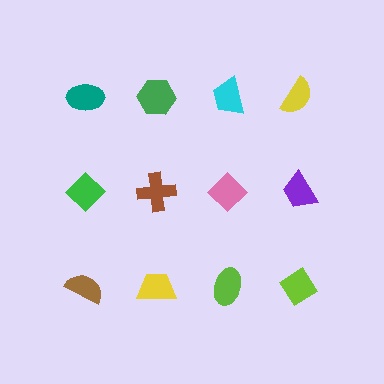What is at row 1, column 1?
A teal ellipse.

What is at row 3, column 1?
A brown semicircle.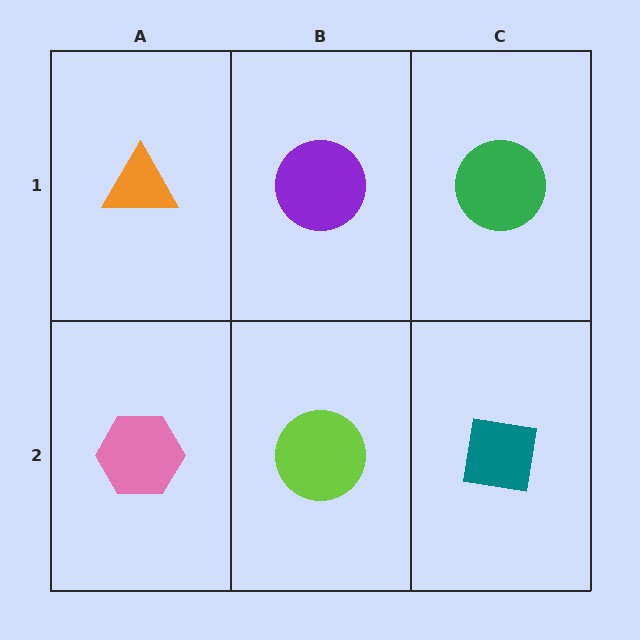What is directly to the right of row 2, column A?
A lime circle.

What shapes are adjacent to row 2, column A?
An orange triangle (row 1, column A), a lime circle (row 2, column B).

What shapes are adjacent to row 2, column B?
A purple circle (row 1, column B), a pink hexagon (row 2, column A), a teal square (row 2, column C).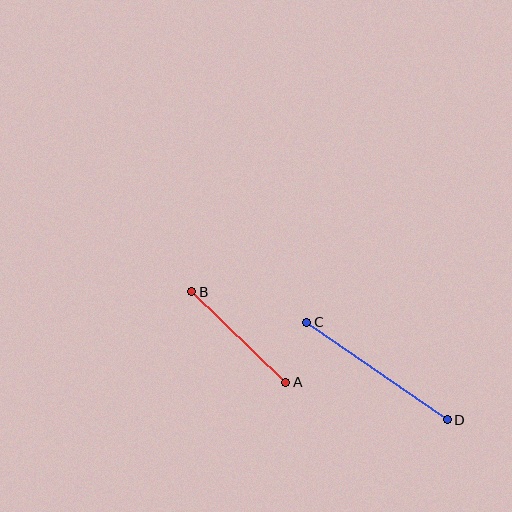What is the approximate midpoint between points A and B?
The midpoint is at approximately (239, 337) pixels.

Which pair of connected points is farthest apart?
Points C and D are farthest apart.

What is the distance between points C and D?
The distance is approximately 171 pixels.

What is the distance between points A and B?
The distance is approximately 130 pixels.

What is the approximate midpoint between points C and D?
The midpoint is at approximately (377, 371) pixels.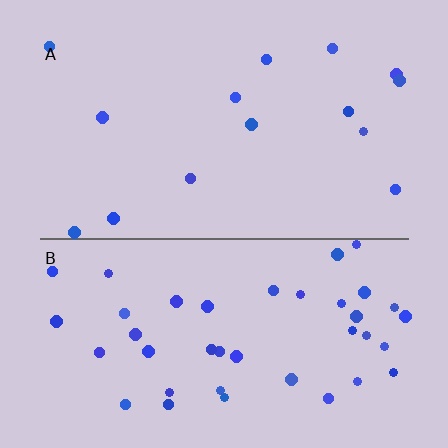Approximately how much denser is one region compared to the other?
Approximately 2.6× — region B over region A.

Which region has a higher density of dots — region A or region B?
B (the bottom).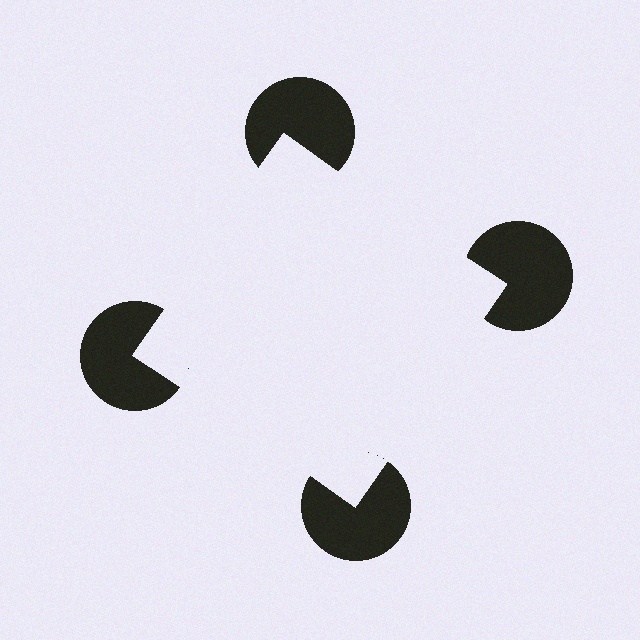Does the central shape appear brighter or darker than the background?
It typically appears slightly brighter than the background, even though no actual brightness change is drawn.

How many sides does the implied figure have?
4 sides.